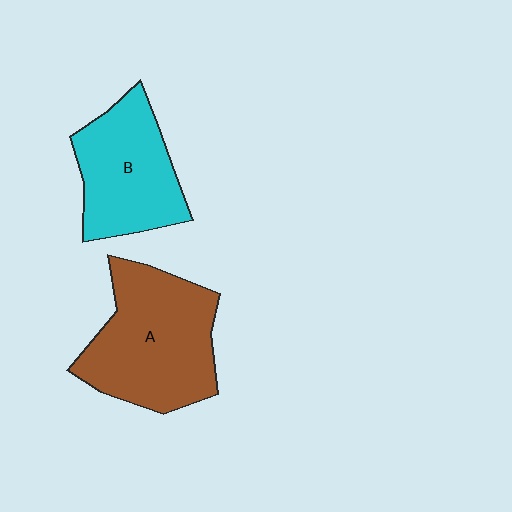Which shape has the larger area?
Shape A (brown).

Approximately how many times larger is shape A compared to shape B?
Approximately 1.3 times.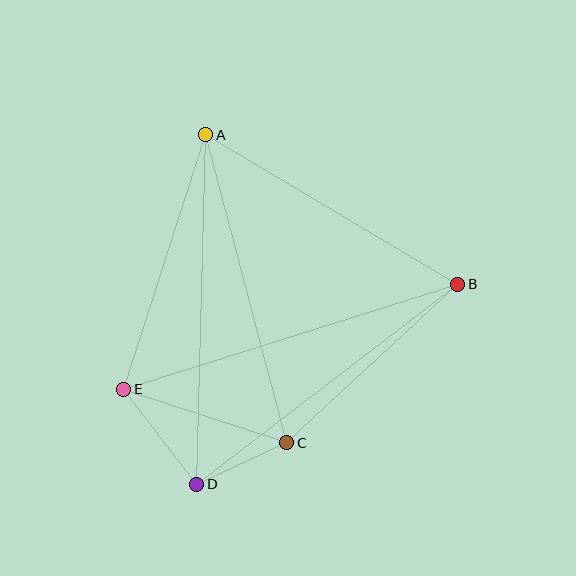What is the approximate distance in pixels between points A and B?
The distance between A and B is approximately 293 pixels.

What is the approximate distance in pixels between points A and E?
The distance between A and E is approximately 267 pixels.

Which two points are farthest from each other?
Points A and D are farthest from each other.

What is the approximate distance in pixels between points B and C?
The distance between B and C is approximately 233 pixels.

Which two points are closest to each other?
Points C and D are closest to each other.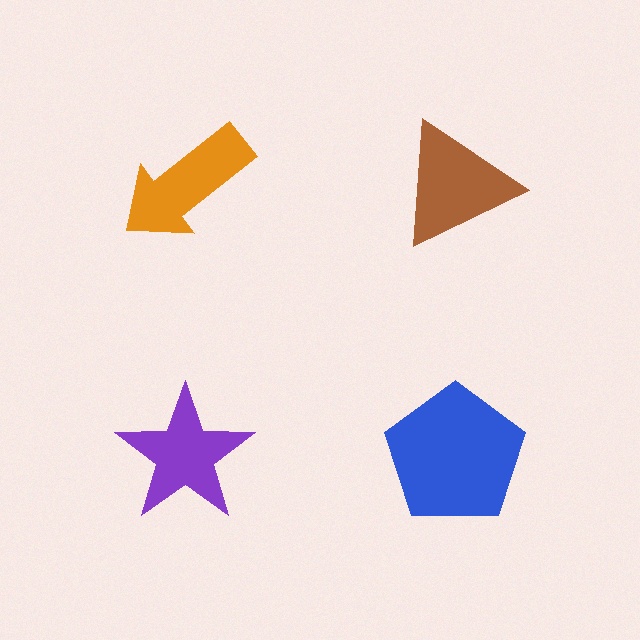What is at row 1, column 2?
A brown triangle.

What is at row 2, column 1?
A purple star.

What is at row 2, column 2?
A blue pentagon.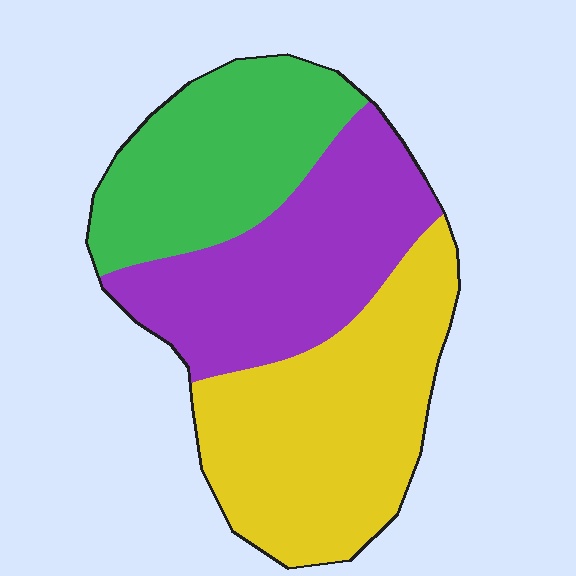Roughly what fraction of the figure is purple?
Purple covers about 35% of the figure.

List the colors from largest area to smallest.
From largest to smallest: yellow, purple, green.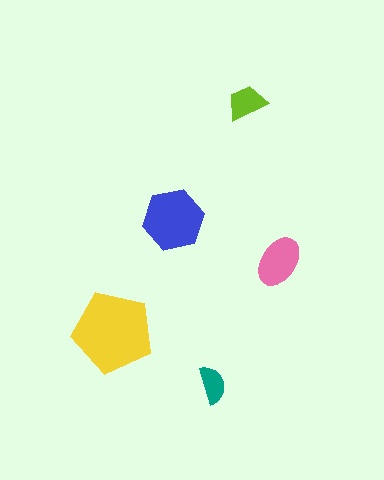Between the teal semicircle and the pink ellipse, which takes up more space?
The pink ellipse.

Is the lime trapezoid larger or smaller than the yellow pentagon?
Smaller.